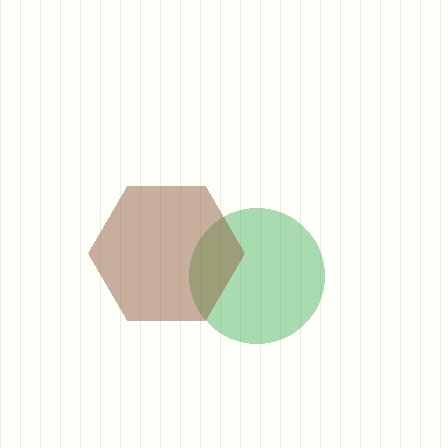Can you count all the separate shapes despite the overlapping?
Yes, there are 2 separate shapes.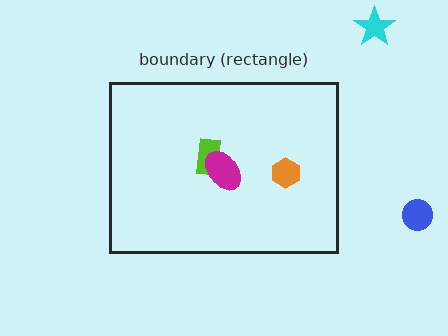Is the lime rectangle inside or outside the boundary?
Inside.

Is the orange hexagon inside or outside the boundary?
Inside.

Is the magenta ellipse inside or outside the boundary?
Inside.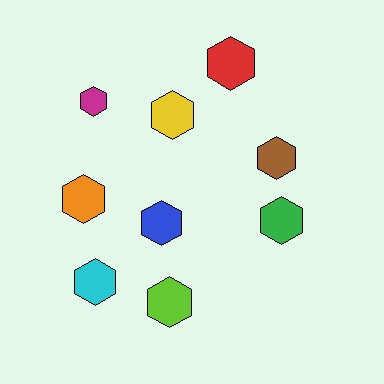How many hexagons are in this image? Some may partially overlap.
There are 9 hexagons.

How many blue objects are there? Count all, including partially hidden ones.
There is 1 blue object.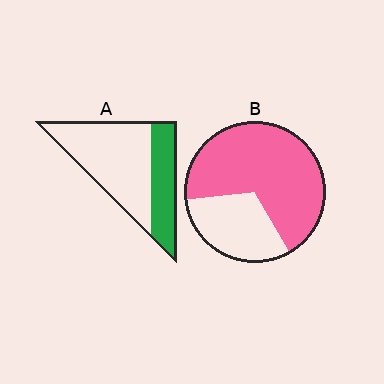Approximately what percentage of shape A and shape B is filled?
A is approximately 35% and B is approximately 70%.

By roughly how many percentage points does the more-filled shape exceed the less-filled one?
By roughly 35 percentage points (B over A).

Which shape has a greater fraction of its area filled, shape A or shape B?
Shape B.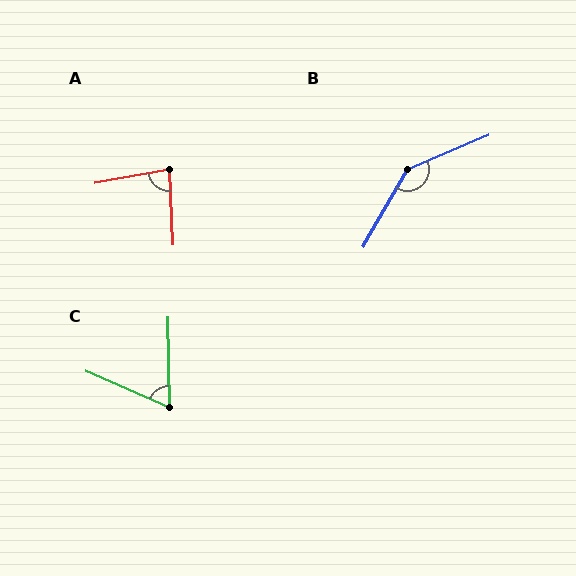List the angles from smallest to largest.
C (65°), A (82°), B (143°).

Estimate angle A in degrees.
Approximately 82 degrees.